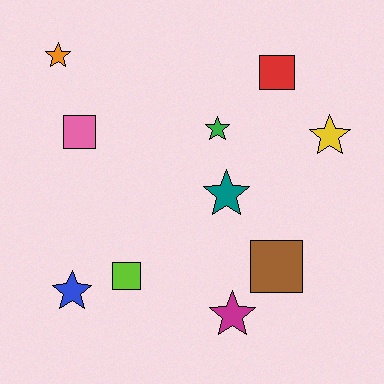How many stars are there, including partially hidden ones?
There are 6 stars.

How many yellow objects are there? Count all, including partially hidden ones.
There is 1 yellow object.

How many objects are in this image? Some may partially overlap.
There are 10 objects.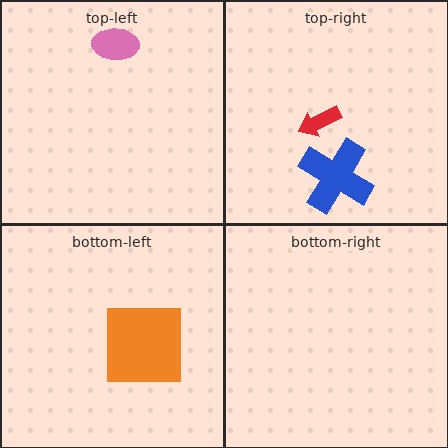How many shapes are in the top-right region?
2.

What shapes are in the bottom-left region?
The orange square.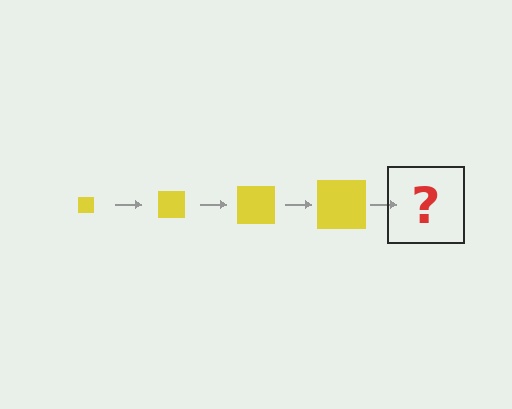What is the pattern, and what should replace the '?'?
The pattern is that the square gets progressively larger each step. The '?' should be a yellow square, larger than the previous one.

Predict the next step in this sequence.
The next step is a yellow square, larger than the previous one.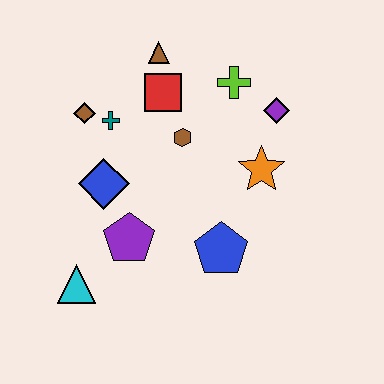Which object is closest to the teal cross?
The brown diamond is closest to the teal cross.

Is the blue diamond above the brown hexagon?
No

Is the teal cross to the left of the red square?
Yes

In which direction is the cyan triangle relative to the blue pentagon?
The cyan triangle is to the left of the blue pentagon.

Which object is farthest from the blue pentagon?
The brown triangle is farthest from the blue pentagon.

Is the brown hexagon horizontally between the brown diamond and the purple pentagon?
No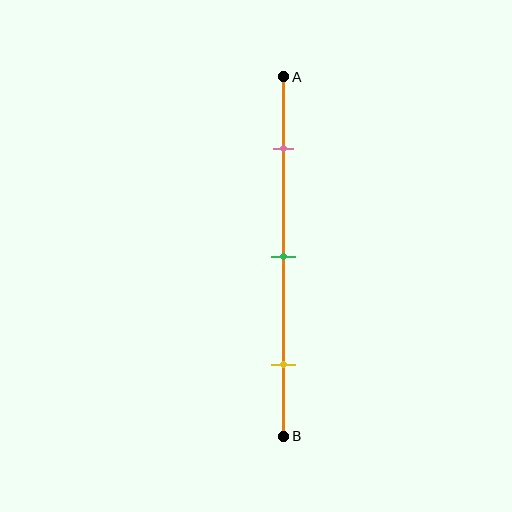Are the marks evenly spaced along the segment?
Yes, the marks are approximately evenly spaced.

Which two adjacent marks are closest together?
The pink and green marks are the closest adjacent pair.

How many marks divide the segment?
There are 3 marks dividing the segment.